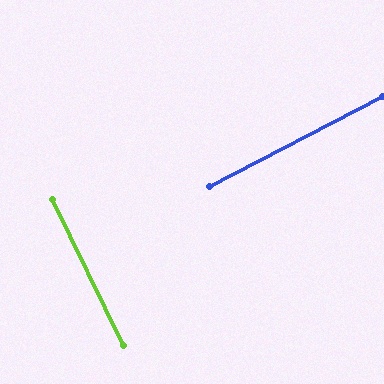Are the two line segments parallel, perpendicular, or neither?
Perpendicular — they meet at approximately 89°.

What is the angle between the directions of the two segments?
Approximately 89 degrees.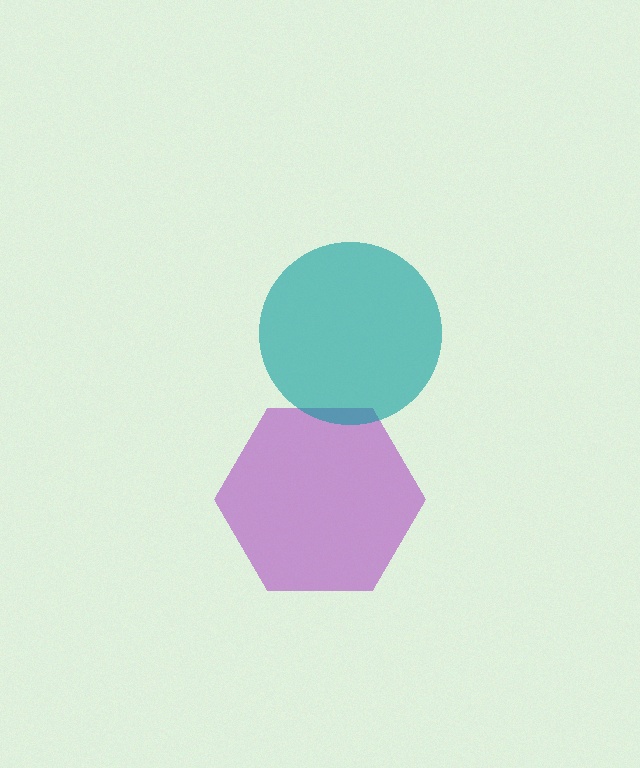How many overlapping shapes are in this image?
There are 2 overlapping shapes in the image.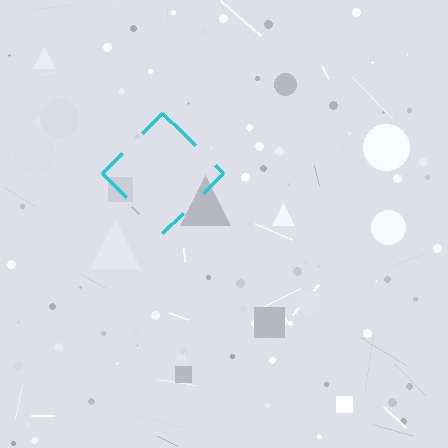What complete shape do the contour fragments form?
The contour fragments form a diamond.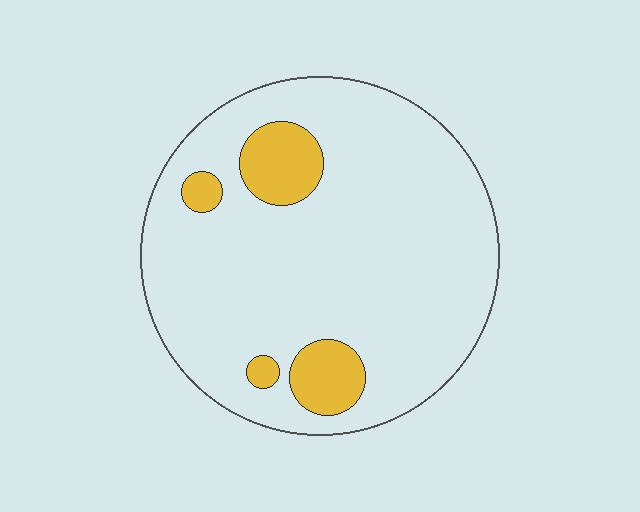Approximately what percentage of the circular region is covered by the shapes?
Approximately 10%.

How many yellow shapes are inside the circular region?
4.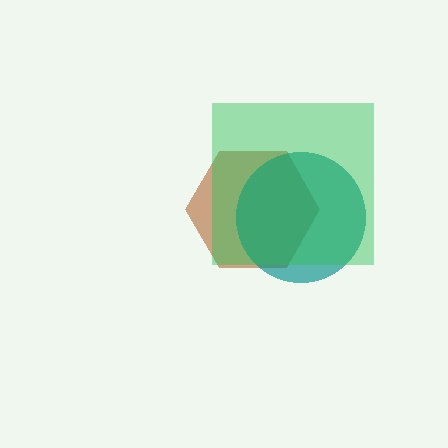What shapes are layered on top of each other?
The layered shapes are: a brown hexagon, a teal circle, a green square.